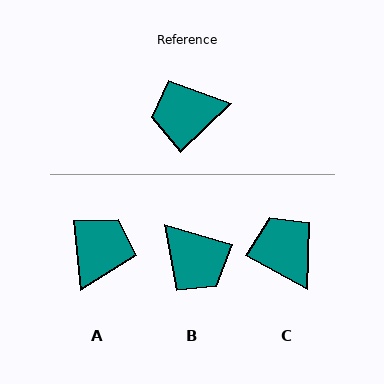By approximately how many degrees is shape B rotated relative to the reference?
Approximately 120 degrees counter-clockwise.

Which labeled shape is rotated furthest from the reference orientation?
A, about 128 degrees away.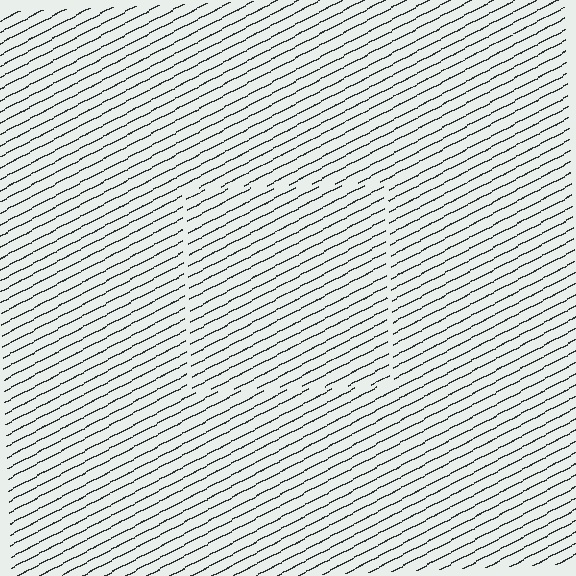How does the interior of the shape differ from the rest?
The interior of the shape contains the same grating, shifted by half a period — the contour is defined by the phase discontinuity where line-ends from the inner and outer gratings abut.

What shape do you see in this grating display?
An illusory square. The interior of the shape contains the same grating, shifted by half a period — the contour is defined by the phase discontinuity where line-ends from the inner and outer gratings abut.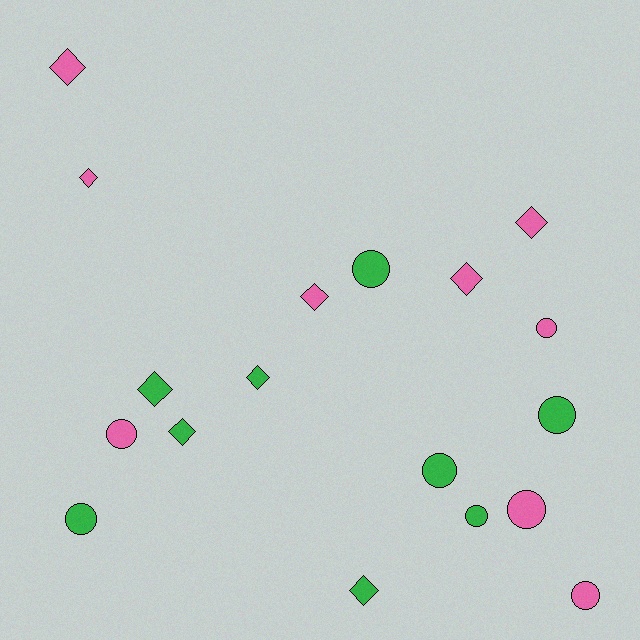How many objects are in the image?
There are 18 objects.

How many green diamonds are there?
There are 4 green diamonds.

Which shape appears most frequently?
Diamond, with 9 objects.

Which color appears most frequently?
Pink, with 9 objects.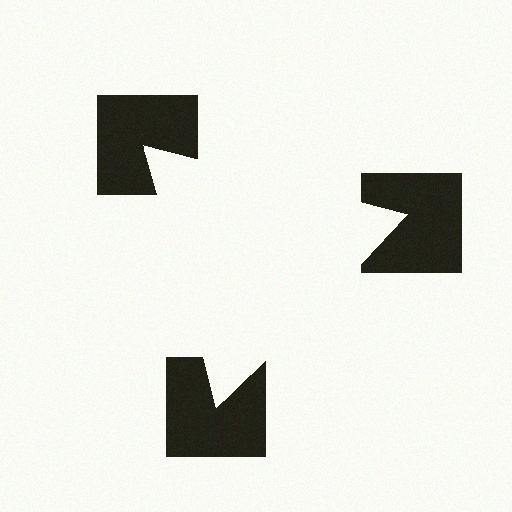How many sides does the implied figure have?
3 sides.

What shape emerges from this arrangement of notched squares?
An illusory triangle — its edges are inferred from the aligned wedge cuts in the notched squares, not physically drawn.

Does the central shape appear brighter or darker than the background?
It typically appears slightly brighter than the background, even though no actual brightness change is drawn.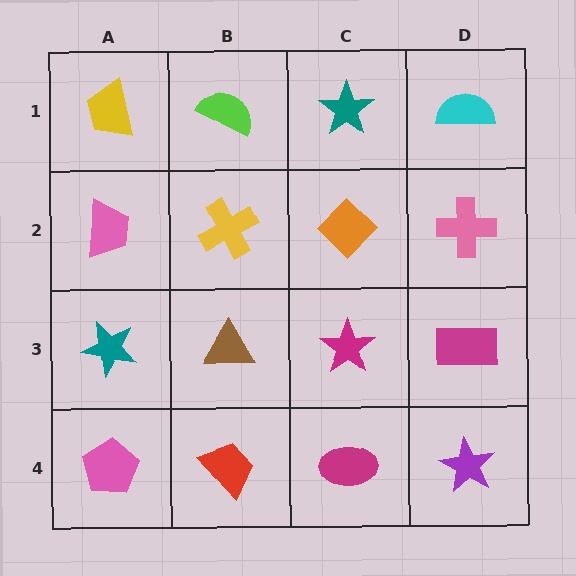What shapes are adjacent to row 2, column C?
A teal star (row 1, column C), a magenta star (row 3, column C), a yellow cross (row 2, column B), a pink cross (row 2, column D).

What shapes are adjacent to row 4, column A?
A teal star (row 3, column A), a red trapezoid (row 4, column B).